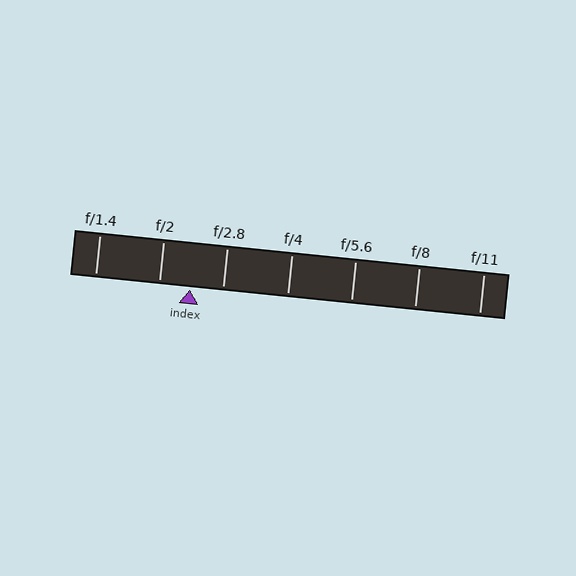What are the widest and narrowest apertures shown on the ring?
The widest aperture shown is f/1.4 and the narrowest is f/11.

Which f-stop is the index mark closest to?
The index mark is closest to f/2.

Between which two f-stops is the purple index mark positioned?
The index mark is between f/2 and f/2.8.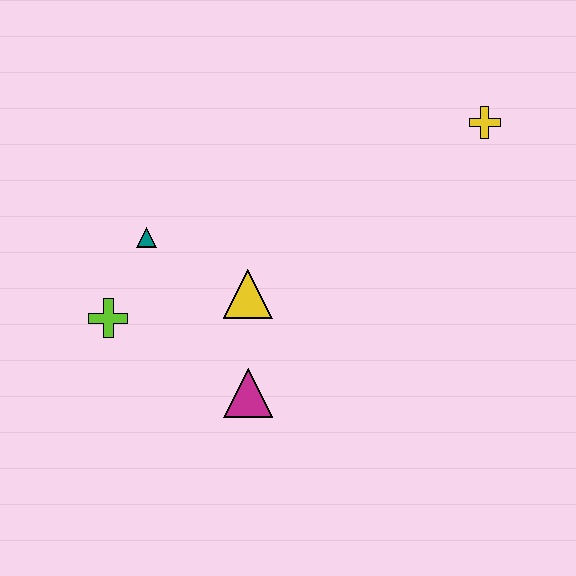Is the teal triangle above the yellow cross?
No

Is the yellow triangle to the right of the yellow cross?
No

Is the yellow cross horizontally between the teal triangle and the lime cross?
No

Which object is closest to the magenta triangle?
The yellow triangle is closest to the magenta triangle.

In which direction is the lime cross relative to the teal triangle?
The lime cross is below the teal triangle.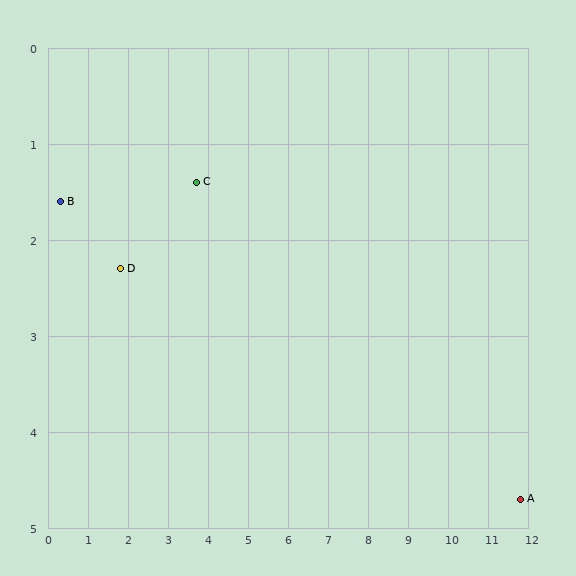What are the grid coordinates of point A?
Point A is at approximately (11.8, 4.7).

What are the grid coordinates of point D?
Point D is at approximately (1.8, 2.3).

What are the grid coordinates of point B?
Point B is at approximately (0.3, 1.6).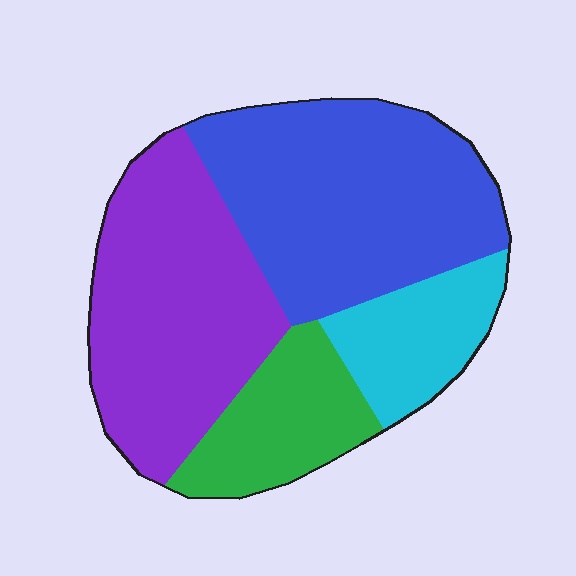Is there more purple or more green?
Purple.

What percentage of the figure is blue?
Blue takes up about three eighths (3/8) of the figure.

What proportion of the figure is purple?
Purple takes up about one third (1/3) of the figure.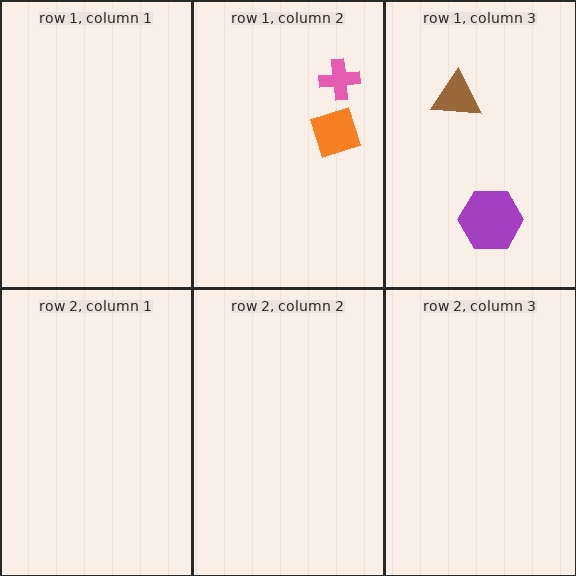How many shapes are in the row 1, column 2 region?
2.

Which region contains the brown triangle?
The row 1, column 3 region.